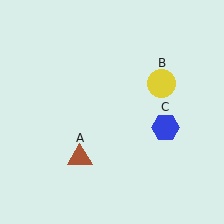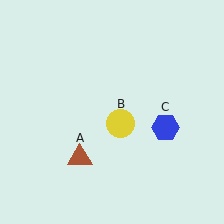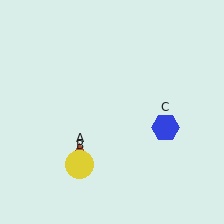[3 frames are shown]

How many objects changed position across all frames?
1 object changed position: yellow circle (object B).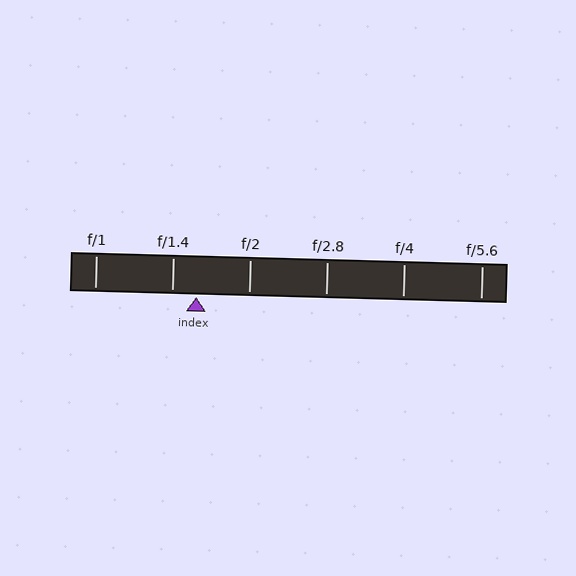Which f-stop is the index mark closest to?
The index mark is closest to f/1.4.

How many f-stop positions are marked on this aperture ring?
There are 6 f-stop positions marked.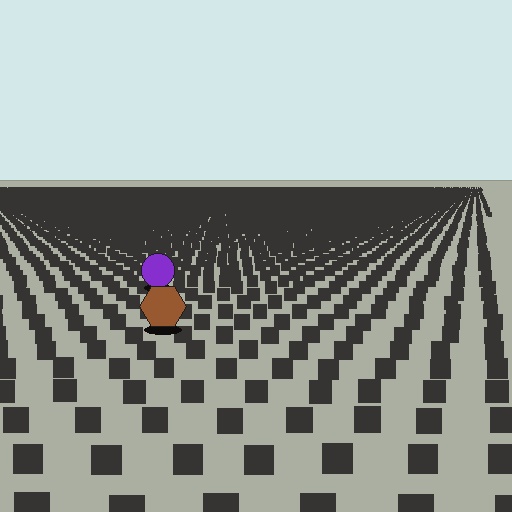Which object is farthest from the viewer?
The purple circle is farthest from the viewer. It appears smaller and the ground texture around it is denser.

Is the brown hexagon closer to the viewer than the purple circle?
Yes. The brown hexagon is closer — you can tell from the texture gradient: the ground texture is coarser near it.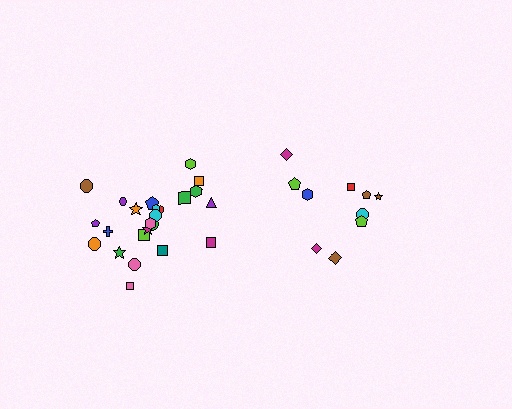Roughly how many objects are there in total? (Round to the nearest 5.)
Roughly 35 objects in total.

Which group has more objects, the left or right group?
The left group.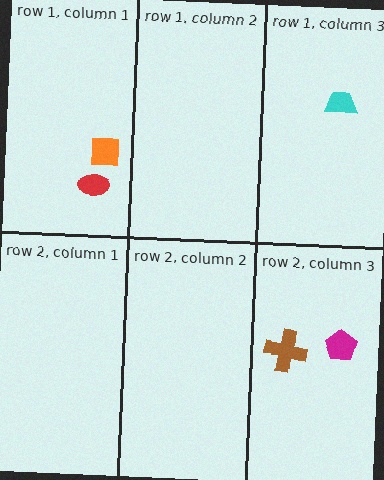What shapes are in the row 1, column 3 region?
The cyan trapezoid.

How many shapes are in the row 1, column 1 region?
2.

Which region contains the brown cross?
The row 2, column 3 region.